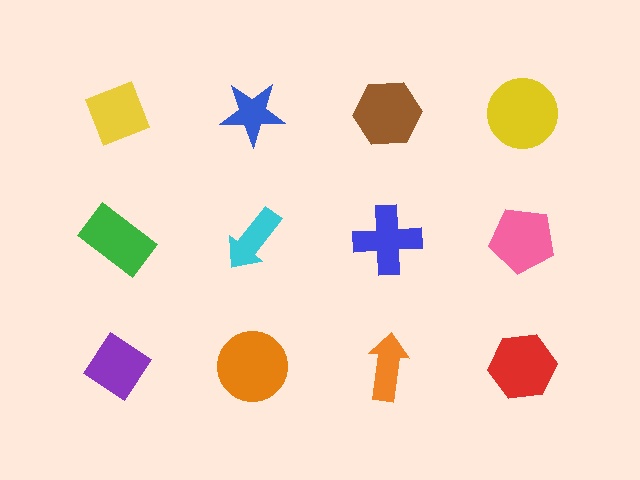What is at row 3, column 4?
A red hexagon.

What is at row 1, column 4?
A yellow circle.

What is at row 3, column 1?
A purple diamond.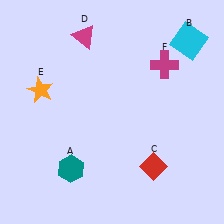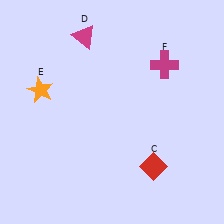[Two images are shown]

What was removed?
The teal hexagon (A), the cyan square (B) were removed in Image 2.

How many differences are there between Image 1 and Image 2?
There are 2 differences between the two images.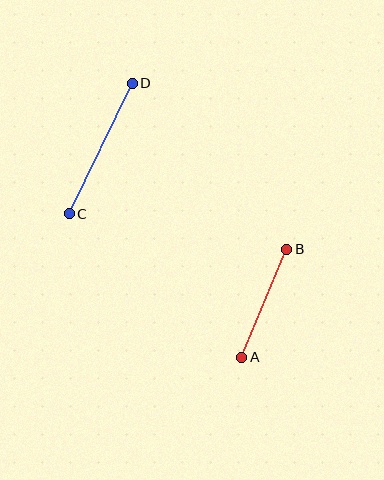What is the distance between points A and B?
The distance is approximately 117 pixels.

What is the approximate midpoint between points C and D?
The midpoint is at approximately (101, 149) pixels.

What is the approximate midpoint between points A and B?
The midpoint is at approximately (264, 303) pixels.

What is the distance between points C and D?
The distance is approximately 145 pixels.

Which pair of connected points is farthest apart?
Points C and D are farthest apart.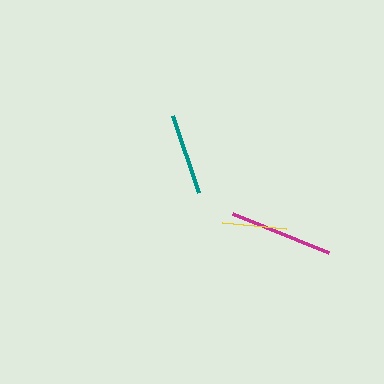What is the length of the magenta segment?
The magenta segment is approximately 103 pixels long.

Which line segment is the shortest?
The yellow line is the shortest at approximately 64 pixels.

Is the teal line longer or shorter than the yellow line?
The teal line is longer than the yellow line.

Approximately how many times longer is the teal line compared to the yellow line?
The teal line is approximately 1.3 times the length of the yellow line.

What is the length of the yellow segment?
The yellow segment is approximately 64 pixels long.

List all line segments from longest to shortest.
From longest to shortest: magenta, teal, yellow.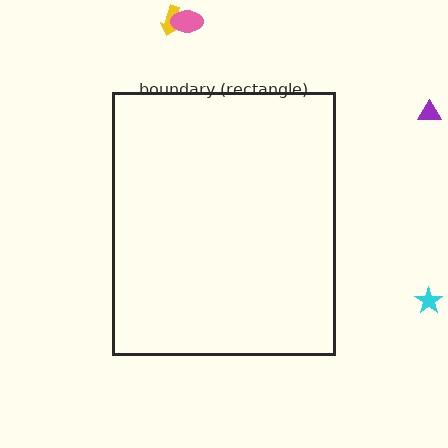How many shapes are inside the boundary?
0 inside, 4 outside.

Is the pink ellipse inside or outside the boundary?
Outside.